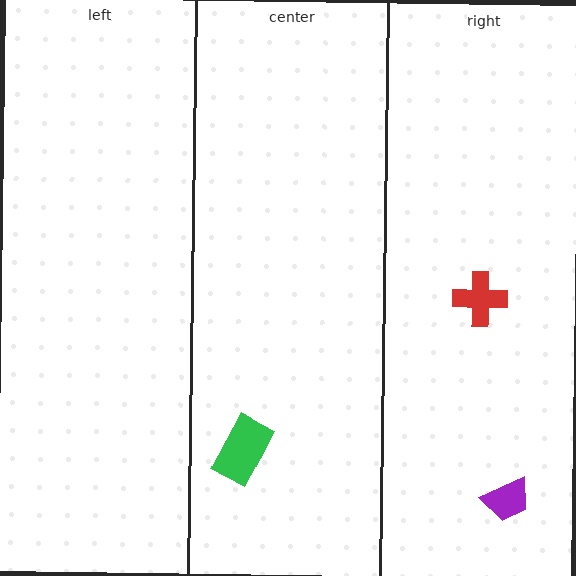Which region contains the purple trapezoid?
The right region.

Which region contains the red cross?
The right region.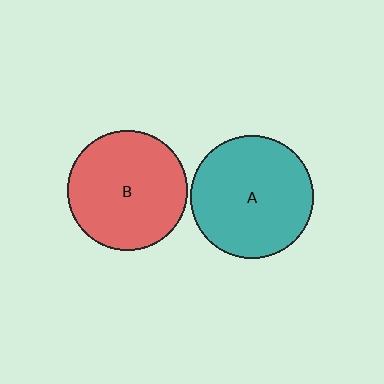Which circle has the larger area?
Circle A (teal).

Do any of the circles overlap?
No, none of the circles overlap.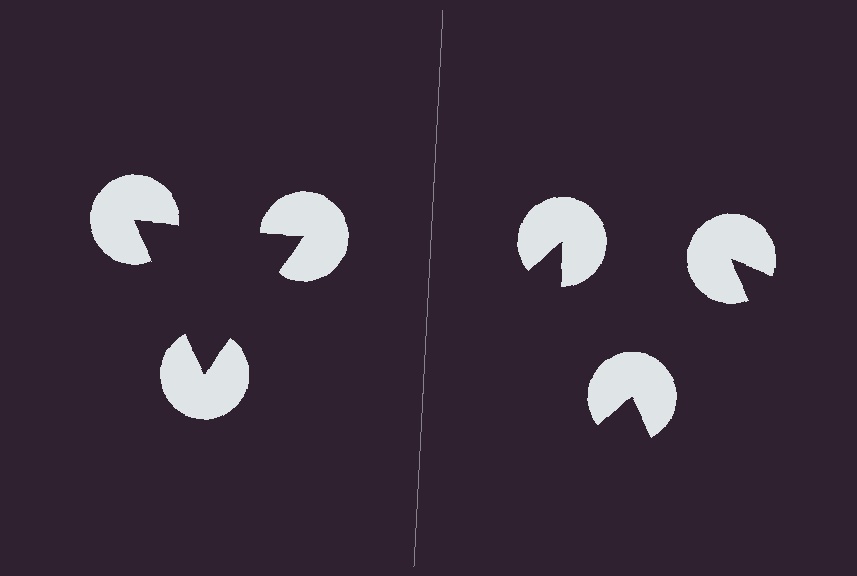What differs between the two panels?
The pac-man discs are positioned identically on both sides; only the wedge orientations differ. On the left they align to a triangle; on the right they are misaligned.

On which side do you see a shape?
An illusory triangle appears on the left side. On the right side the wedge cuts are rotated, so no coherent shape forms.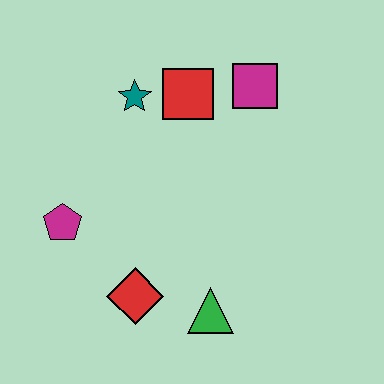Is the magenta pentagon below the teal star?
Yes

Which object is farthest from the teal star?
The green triangle is farthest from the teal star.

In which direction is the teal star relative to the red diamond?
The teal star is above the red diamond.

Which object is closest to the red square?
The teal star is closest to the red square.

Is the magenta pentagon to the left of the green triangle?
Yes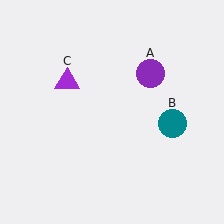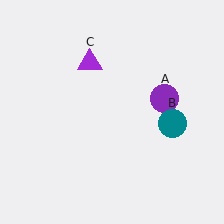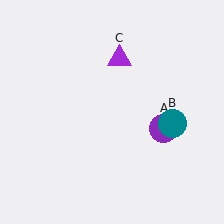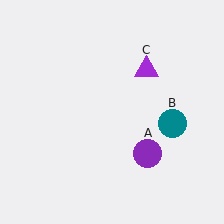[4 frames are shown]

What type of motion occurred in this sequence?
The purple circle (object A), purple triangle (object C) rotated clockwise around the center of the scene.